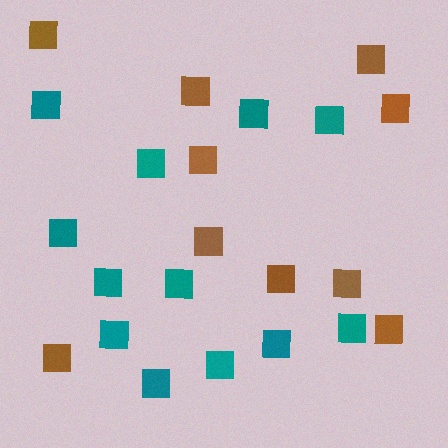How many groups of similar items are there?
There are 2 groups: one group of brown squares (10) and one group of teal squares (12).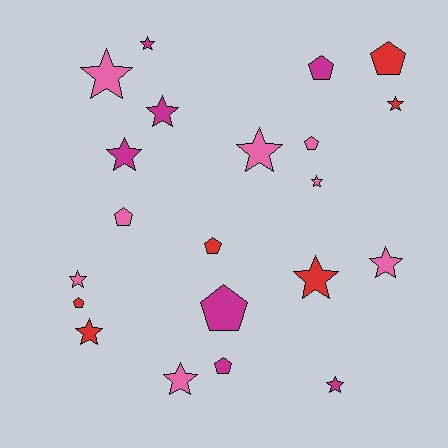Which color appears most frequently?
Pink, with 8 objects.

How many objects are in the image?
There are 21 objects.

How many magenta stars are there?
There are 4 magenta stars.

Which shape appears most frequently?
Star, with 13 objects.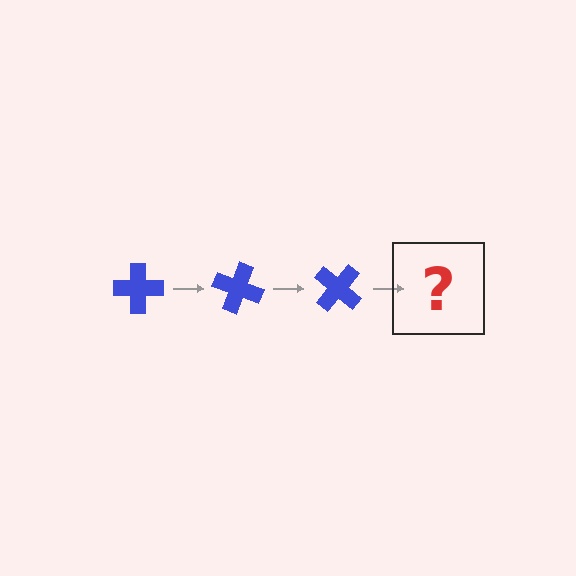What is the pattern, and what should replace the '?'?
The pattern is that the cross rotates 20 degrees each step. The '?' should be a blue cross rotated 60 degrees.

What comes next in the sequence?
The next element should be a blue cross rotated 60 degrees.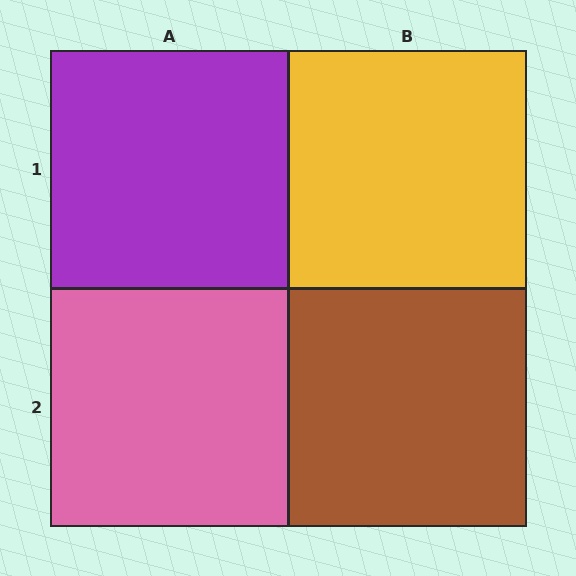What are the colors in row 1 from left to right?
Purple, yellow.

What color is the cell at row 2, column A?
Pink.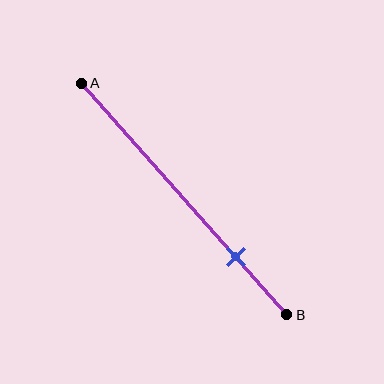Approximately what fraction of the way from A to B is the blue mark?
The blue mark is approximately 75% of the way from A to B.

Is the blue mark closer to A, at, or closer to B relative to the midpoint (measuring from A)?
The blue mark is closer to point B than the midpoint of segment AB.